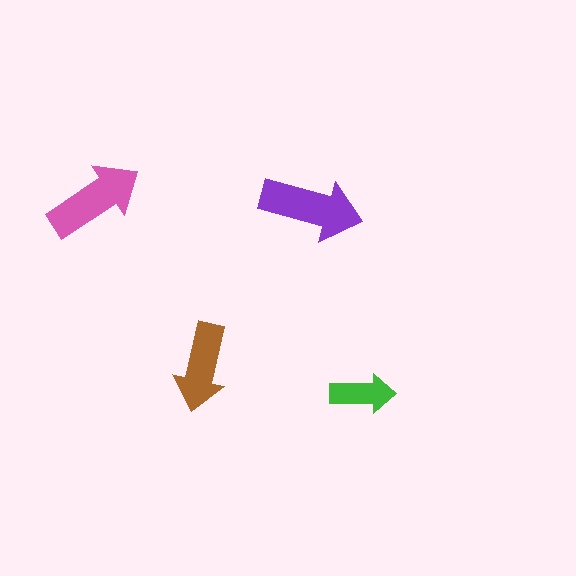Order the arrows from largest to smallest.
the purple one, the pink one, the brown one, the green one.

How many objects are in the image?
There are 4 objects in the image.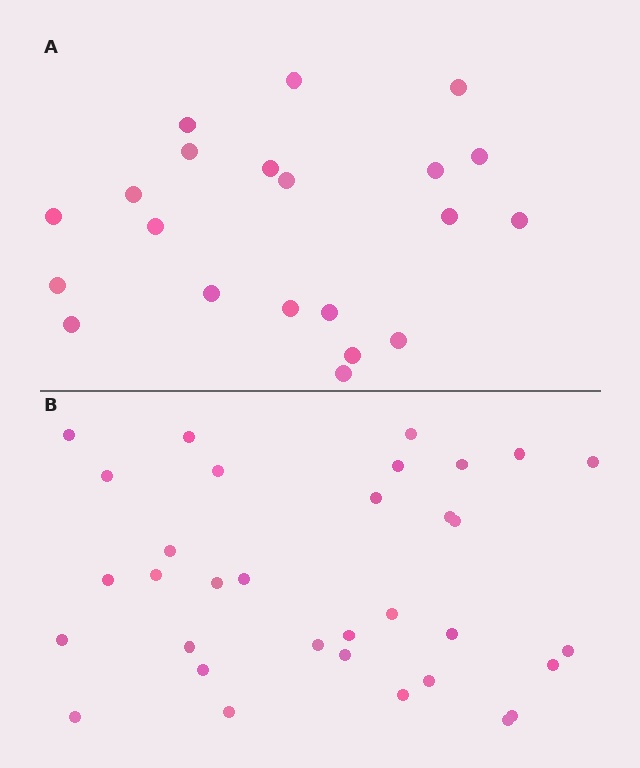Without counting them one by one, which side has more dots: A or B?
Region B (the bottom region) has more dots.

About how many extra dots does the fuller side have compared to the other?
Region B has roughly 12 or so more dots than region A.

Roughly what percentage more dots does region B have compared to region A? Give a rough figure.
About 55% more.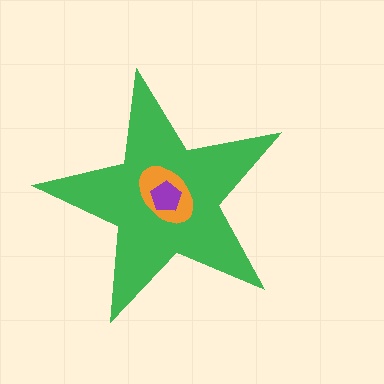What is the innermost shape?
The purple pentagon.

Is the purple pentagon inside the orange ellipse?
Yes.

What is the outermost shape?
The green star.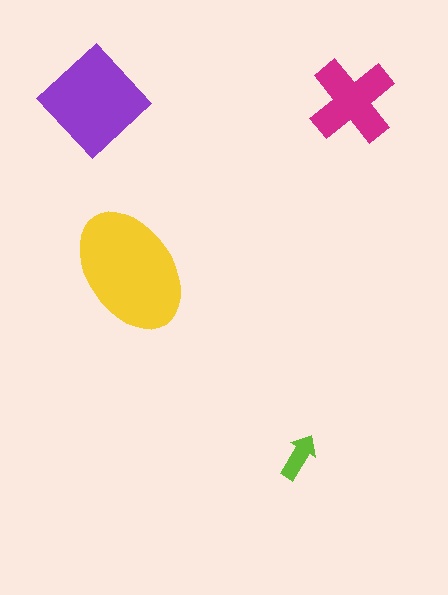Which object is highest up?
The purple diamond is topmost.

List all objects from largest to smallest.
The yellow ellipse, the purple diamond, the magenta cross, the lime arrow.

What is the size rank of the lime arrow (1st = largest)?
4th.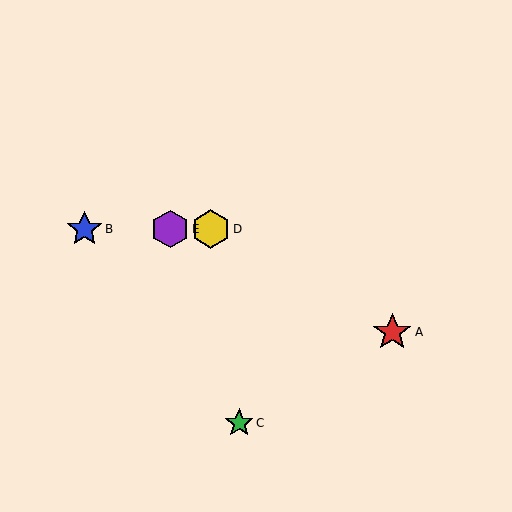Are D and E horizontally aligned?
Yes, both are at y≈229.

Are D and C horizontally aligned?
No, D is at y≈229 and C is at y≈423.